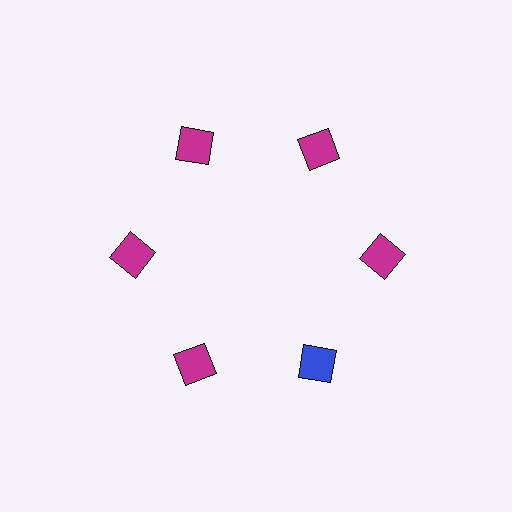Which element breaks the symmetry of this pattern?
The blue diamond at roughly the 5 o'clock position breaks the symmetry. All other shapes are magenta diamonds.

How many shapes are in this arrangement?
There are 6 shapes arranged in a ring pattern.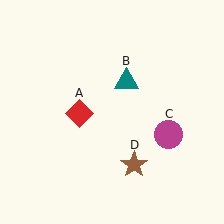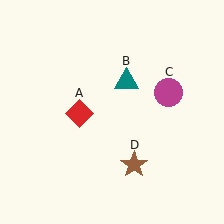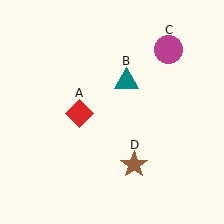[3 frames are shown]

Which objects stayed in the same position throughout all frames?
Red diamond (object A) and teal triangle (object B) and brown star (object D) remained stationary.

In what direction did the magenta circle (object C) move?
The magenta circle (object C) moved up.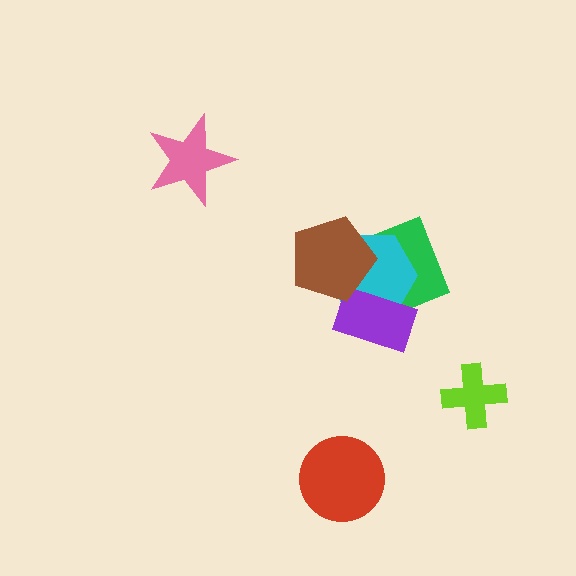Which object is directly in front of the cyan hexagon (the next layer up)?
The purple rectangle is directly in front of the cyan hexagon.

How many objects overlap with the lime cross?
0 objects overlap with the lime cross.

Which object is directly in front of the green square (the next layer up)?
The cyan hexagon is directly in front of the green square.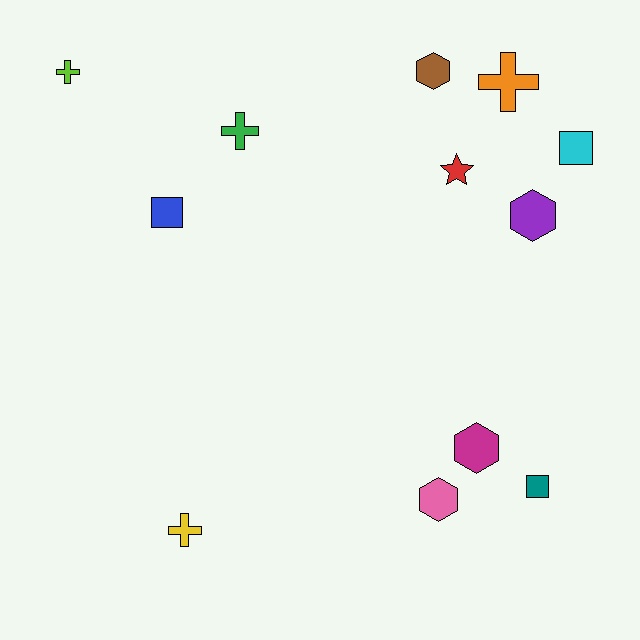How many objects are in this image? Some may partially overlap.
There are 12 objects.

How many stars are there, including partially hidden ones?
There is 1 star.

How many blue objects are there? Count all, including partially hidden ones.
There is 1 blue object.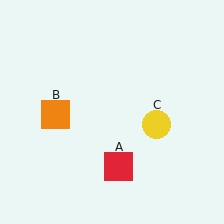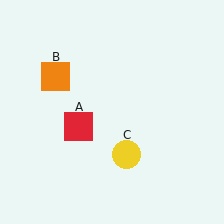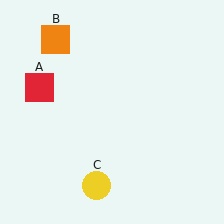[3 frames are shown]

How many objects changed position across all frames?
3 objects changed position: red square (object A), orange square (object B), yellow circle (object C).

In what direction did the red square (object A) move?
The red square (object A) moved up and to the left.